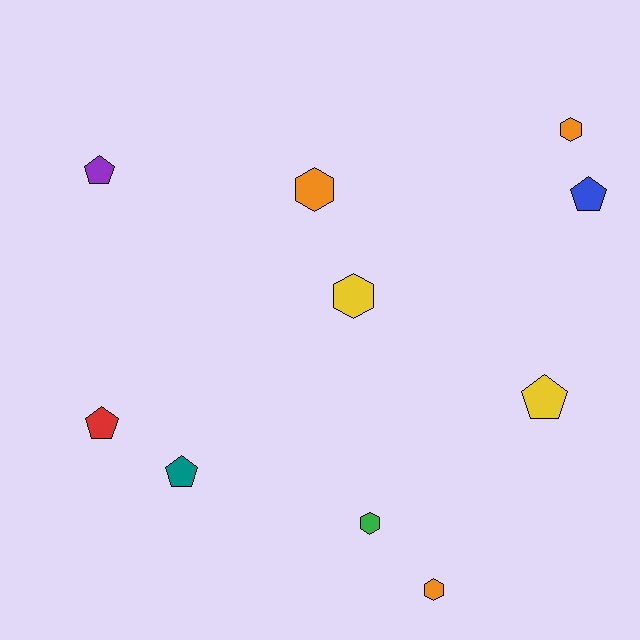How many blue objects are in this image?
There is 1 blue object.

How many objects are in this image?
There are 10 objects.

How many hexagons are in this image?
There are 5 hexagons.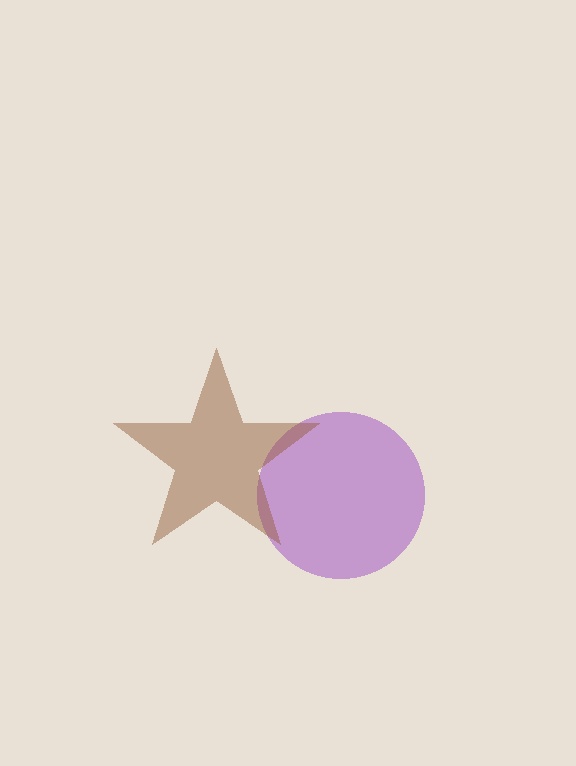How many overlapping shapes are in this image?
There are 2 overlapping shapes in the image.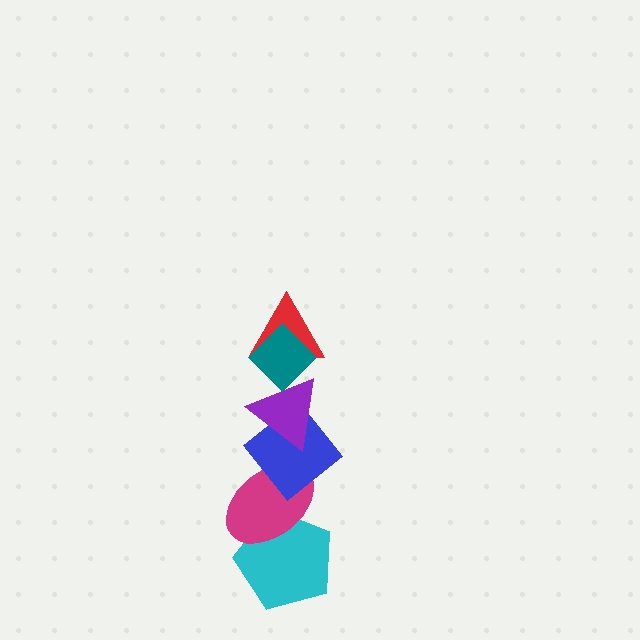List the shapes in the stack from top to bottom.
From top to bottom: the teal diamond, the red triangle, the purple triangle, the blue diamond, the magenta ellipse, the cyan pentagon.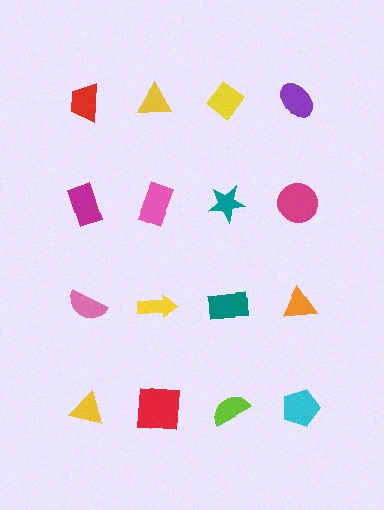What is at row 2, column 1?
A magenta rectangle.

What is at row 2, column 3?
A teal star.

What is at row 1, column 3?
A yellow diamond.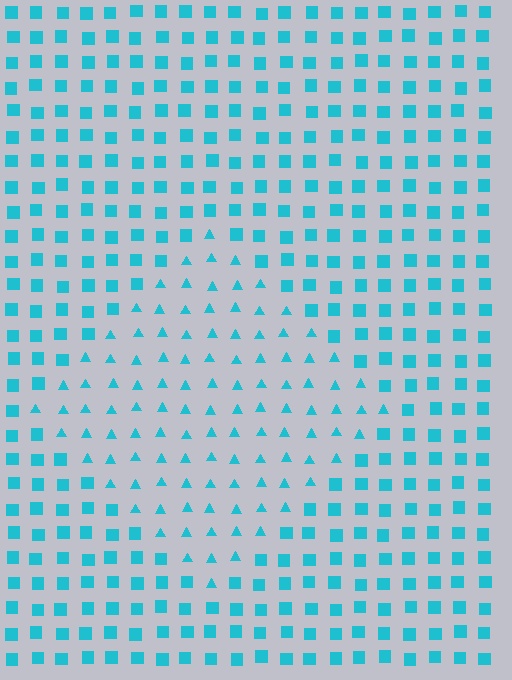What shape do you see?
I see a diamond.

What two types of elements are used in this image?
The image uses triangles inside the diamond region and squares outside it.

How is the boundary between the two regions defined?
The boundary is defined by a change in element shape: triangles inside vs. squares outside. All elements share the same color and spacing.